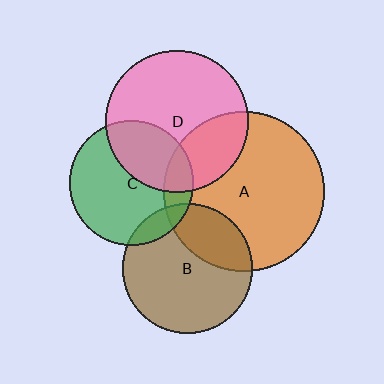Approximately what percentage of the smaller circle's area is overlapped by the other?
Approximately 30%.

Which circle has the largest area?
Circle A (orange).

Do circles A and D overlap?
Yes.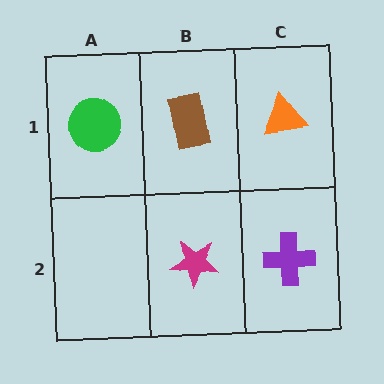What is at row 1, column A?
A green circle.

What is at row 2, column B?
A magenta star.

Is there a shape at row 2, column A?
No, that cell is empty.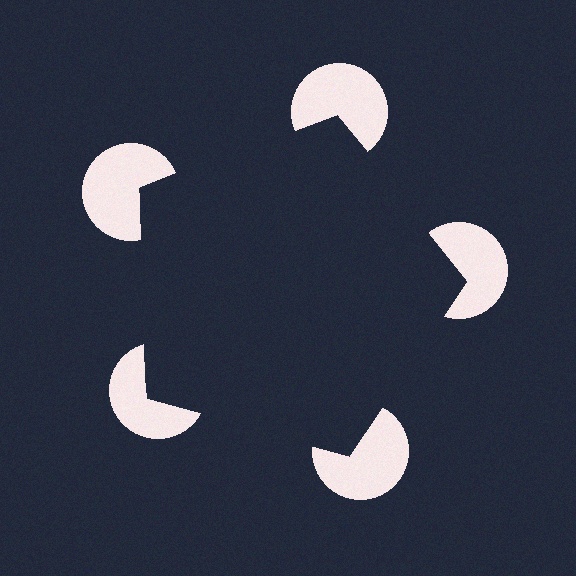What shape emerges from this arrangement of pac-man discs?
An illusory pentagon — its edges are inferred from the aligned wedge cuts in the pac-man discs, not physically drawn.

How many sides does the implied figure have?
5 sides.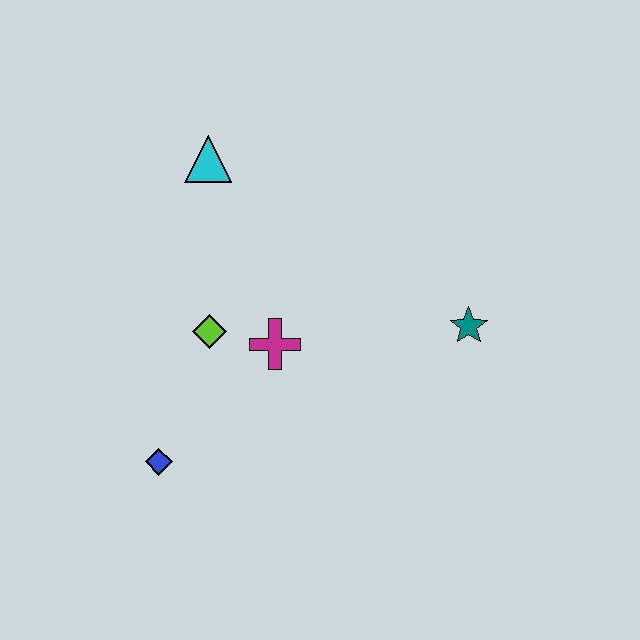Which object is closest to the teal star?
The magenta cross is closest to the teal star.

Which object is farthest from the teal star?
The blue diamond is farthest from the teal star.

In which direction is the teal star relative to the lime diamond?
The teal star is to the right of the lime diamond.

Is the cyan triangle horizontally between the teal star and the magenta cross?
No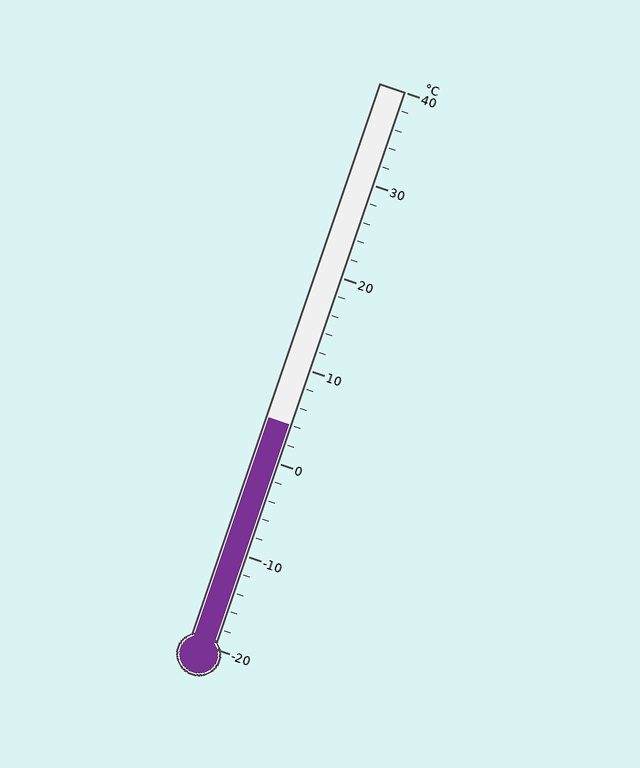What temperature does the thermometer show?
The thermometer shows approximately 4°C.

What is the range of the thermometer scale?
The thermometer scale ranges from -20°C to 40°C.